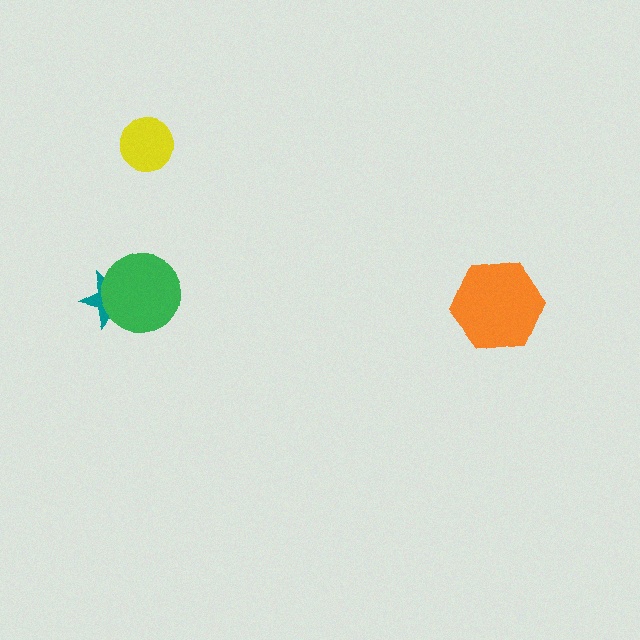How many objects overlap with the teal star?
1 object overlaps with the teal star.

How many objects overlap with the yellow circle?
0 objects overlap with the yellow circle.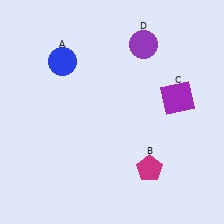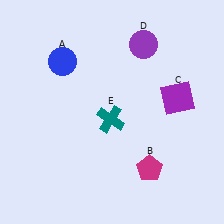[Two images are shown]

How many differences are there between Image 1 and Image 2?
There is 1 difference between the two images.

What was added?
A teal cross (E) was added in Image 2.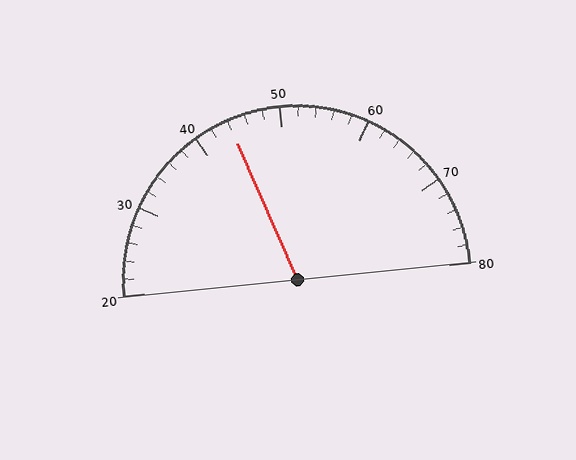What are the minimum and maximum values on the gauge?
The gauge ranges from 20 to 80.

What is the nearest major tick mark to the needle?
The nearest major tick mark is 40.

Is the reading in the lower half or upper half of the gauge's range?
The reading is in the lower half of the range (20 to 80).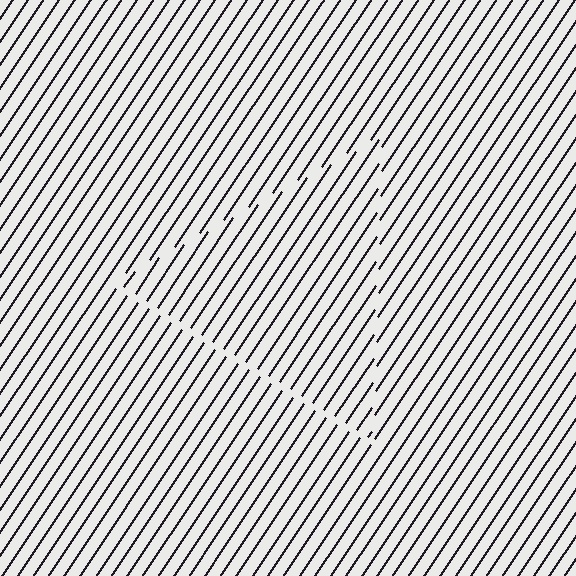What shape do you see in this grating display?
An illusory triangle. The interior of the shape contains the same grating, shifted by half a period — the contour is defined by the phase discontinuity where line-ends from the inner and outer gratings abut.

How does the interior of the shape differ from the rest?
The interior of the shape contains the same grating, shifted by half a period — the contour is defined by the phase discontinuity where line-ends from the inner and outer gratings abut.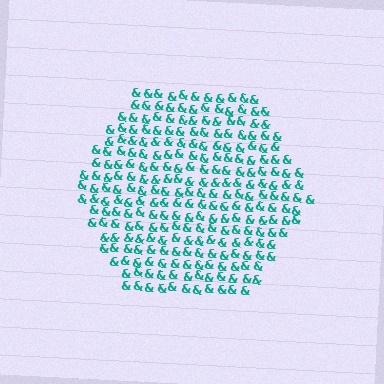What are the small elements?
The small elements are ampersands.